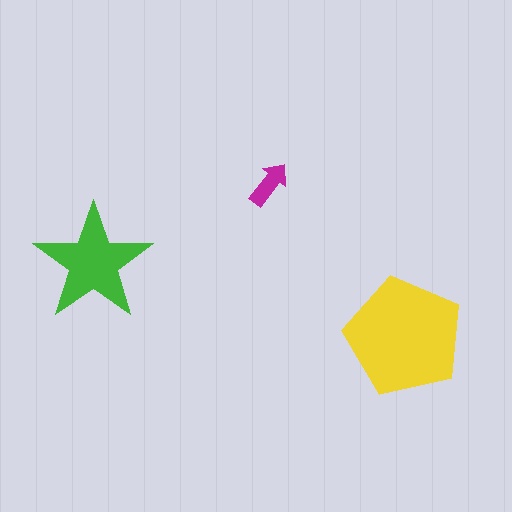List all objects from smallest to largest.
The magenta arrow, the green star, the yellow pentagon.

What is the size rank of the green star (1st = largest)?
2nd.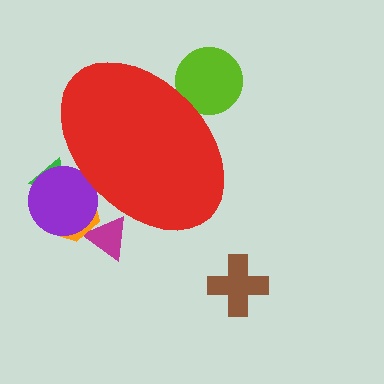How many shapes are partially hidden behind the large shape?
5 shapes are partially hidden.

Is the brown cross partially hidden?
No, the brown cross is fully visible.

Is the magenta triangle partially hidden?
Yes, the magenta triangle is partially hidden behind the red ellipse.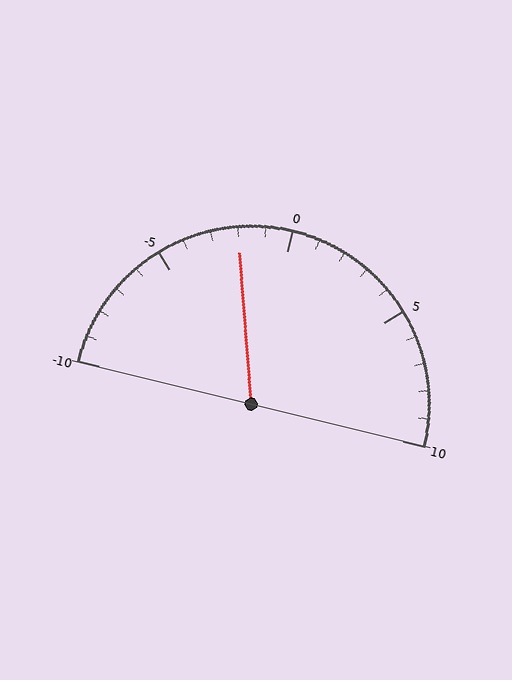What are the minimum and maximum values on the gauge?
The gauge ranges from -10 to 10.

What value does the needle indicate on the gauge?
The needle indicates approximately -2.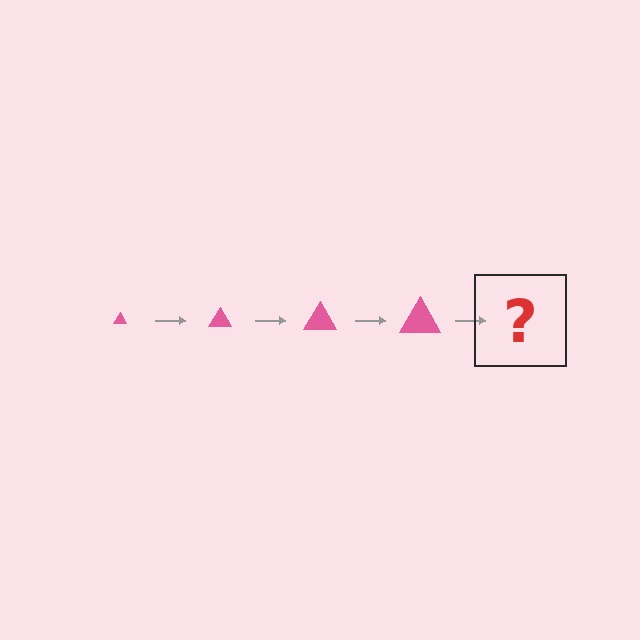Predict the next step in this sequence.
The next step is a pink triangle, larger than the previous one.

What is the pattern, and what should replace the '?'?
The pattern is that the triangle gets progressively larger each step. The '?' should be a pink triangle, larger than the previous one.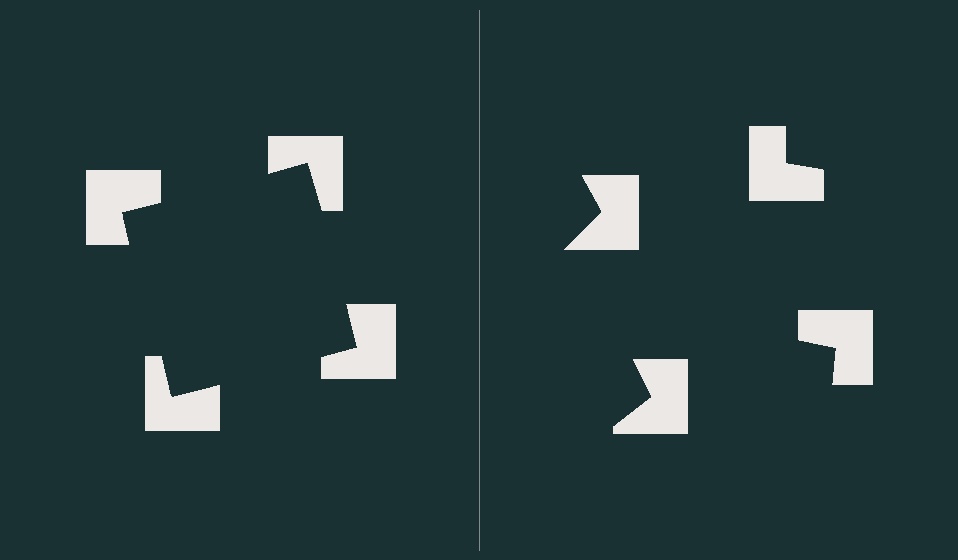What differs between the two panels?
The notched squares are positioned identically on both sides; only the wedge orientations differ. On the left they align to a square; on the right they are misaligned.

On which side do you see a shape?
An illusory square appears on the left side. On the right side the wedge cuts are rotated, so no coherent shape forms.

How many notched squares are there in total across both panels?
8 — 4 on each side.